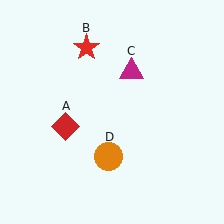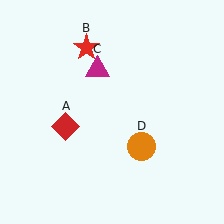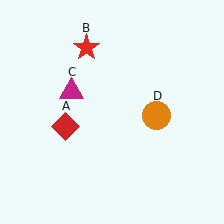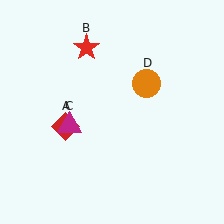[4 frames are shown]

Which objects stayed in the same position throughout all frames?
Red diamond (object A) and red star (object B) remained stationary.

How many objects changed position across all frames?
2 objects changed position: magenta triangle (object C), orange circle (object D).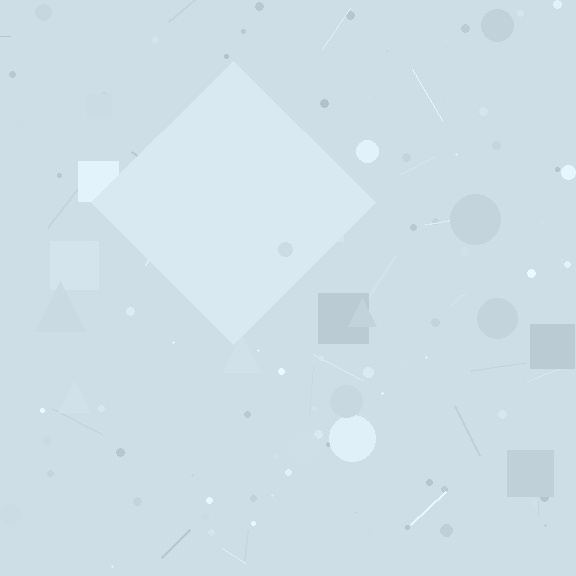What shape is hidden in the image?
A diamond is hidden in the image.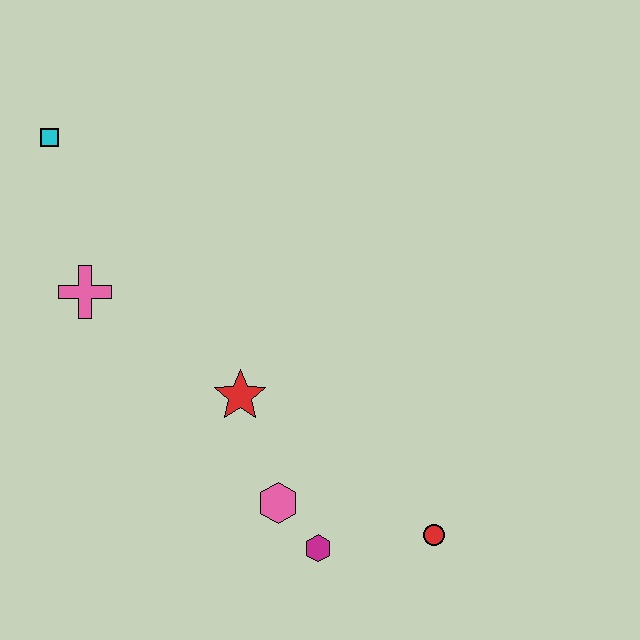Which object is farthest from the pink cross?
The red circle is farthest from the pink cross.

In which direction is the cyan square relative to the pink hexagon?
The cyan square is above the pink hexagon.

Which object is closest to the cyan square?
The pink cross is closest to the cyan square.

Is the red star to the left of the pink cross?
No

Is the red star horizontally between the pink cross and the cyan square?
No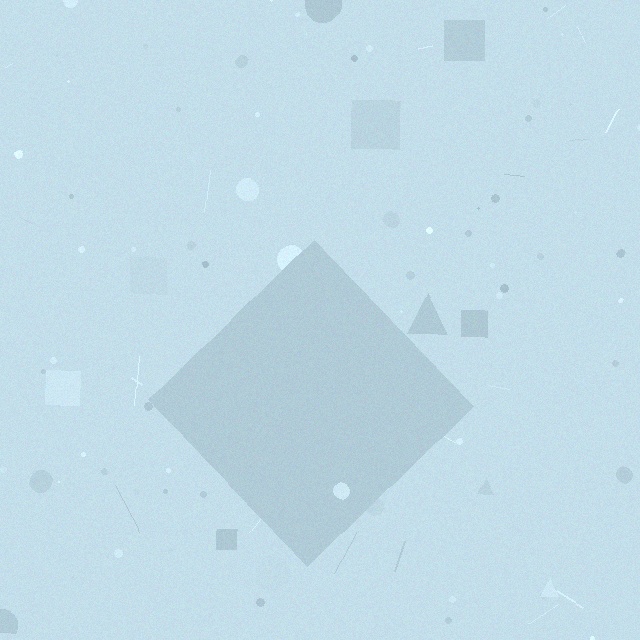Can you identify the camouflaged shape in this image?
The camouflaged shape is a diamond.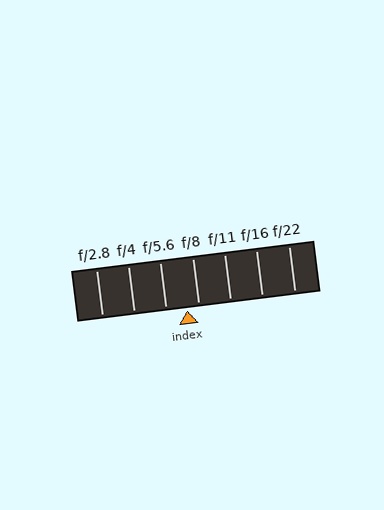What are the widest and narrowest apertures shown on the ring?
The widest aperture shown is f/2.8 and the narrowest is f/22.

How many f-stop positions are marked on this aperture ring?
There are 7 f-stop positions marked.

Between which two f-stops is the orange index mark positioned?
The index mark is between f/5.6 and f/8.